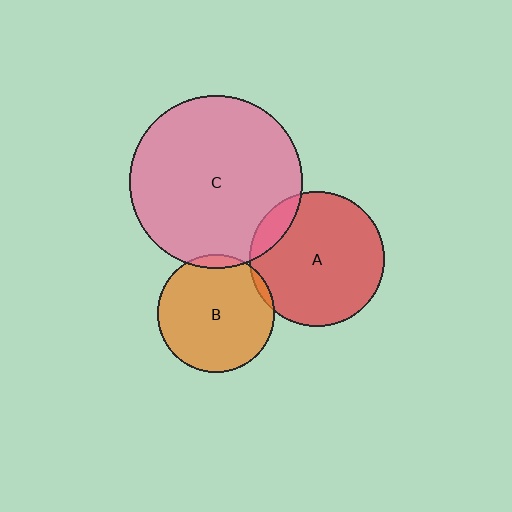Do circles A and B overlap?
Yes.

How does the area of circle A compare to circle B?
Approximately 1.3 times.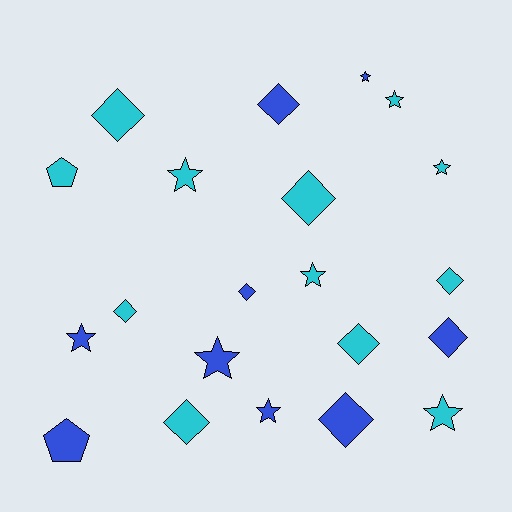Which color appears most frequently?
Cyan, with 12 objects.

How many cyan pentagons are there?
There is 1 cyan pentagon.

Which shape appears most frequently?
Diamond, with 10 objects.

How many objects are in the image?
There are 21 objects.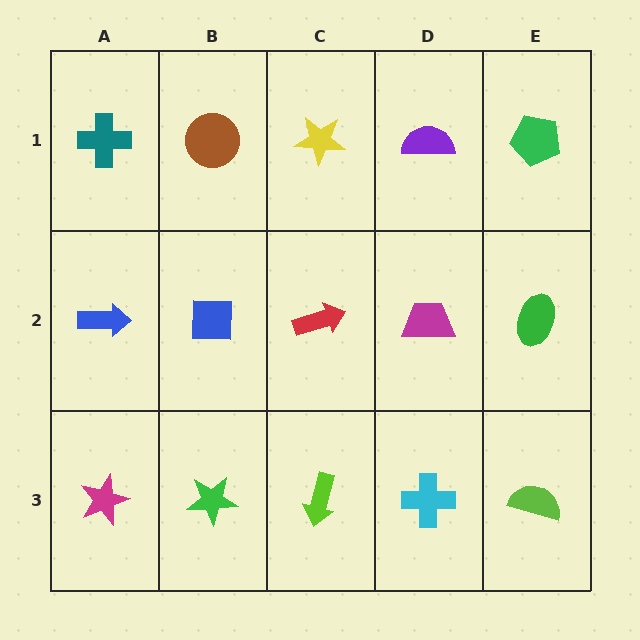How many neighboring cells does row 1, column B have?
3.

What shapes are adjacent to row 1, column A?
A blue arrow (row 2, column A), a brown circle (row 1, column B).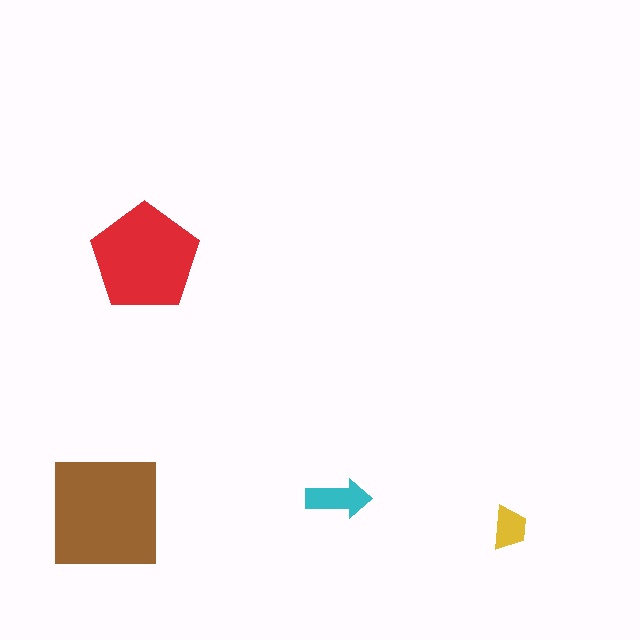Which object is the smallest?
The yellow trapezoid.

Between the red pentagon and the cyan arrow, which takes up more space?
The red pentagon.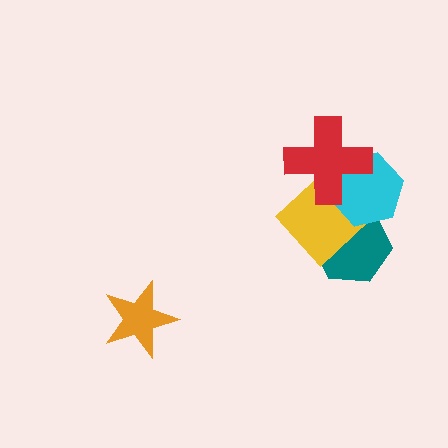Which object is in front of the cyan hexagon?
The red cross is in front of the cyan hexagon.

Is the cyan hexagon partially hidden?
Yes, it is partially covered by another shape.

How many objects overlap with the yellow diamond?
3 objects overlap with the yellow diamond.